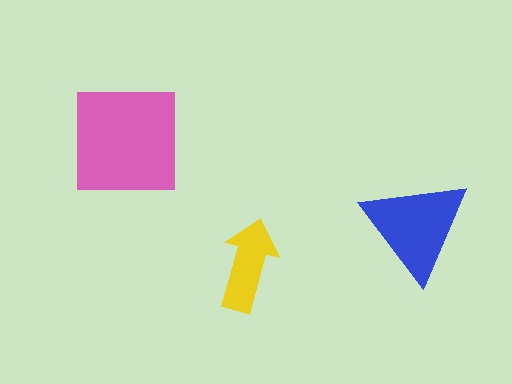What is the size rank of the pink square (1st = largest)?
1st.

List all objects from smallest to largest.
The yellow arrow, the blue triangle, the pink square.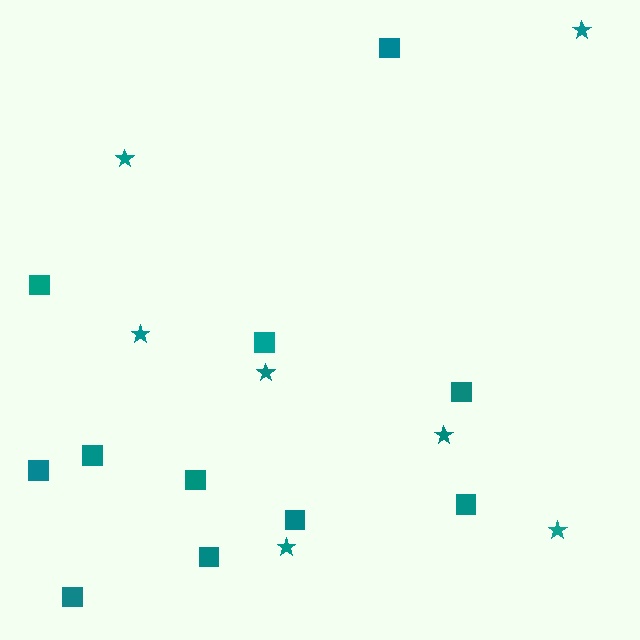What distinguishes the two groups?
There are 2 groups: one group of stars (7) and one group of squares (11).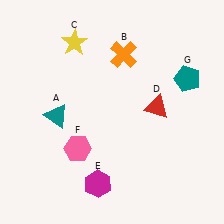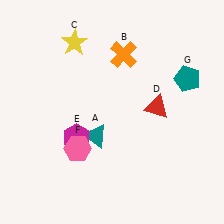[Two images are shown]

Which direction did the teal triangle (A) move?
The teal triangle (A) moved right.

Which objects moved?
The objects that moved are: the teal triangle (A), the magenta hexagon (E).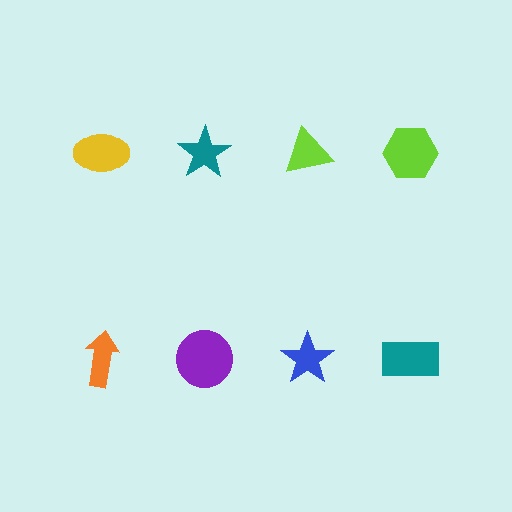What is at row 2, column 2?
A purple circle.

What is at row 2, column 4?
A teal rectangle.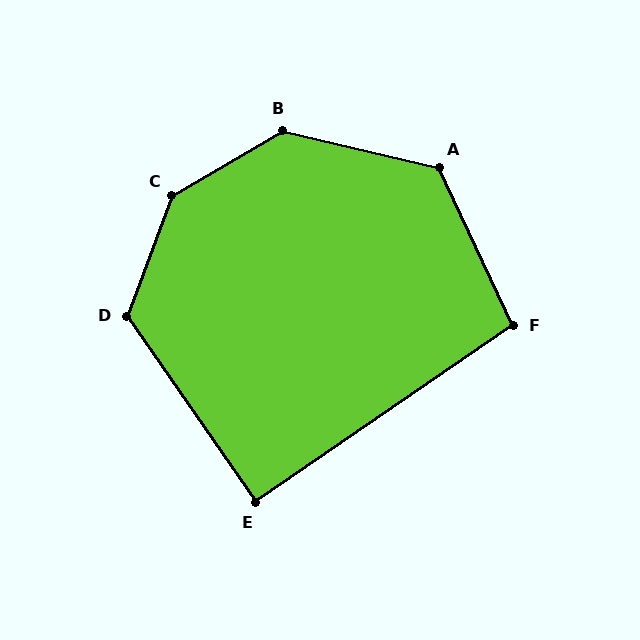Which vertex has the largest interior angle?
C, at approximately 141 degrees.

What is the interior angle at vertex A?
Approximately 129 degrees (obtuse).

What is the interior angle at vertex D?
Approximately 125 degrees (obtuse).